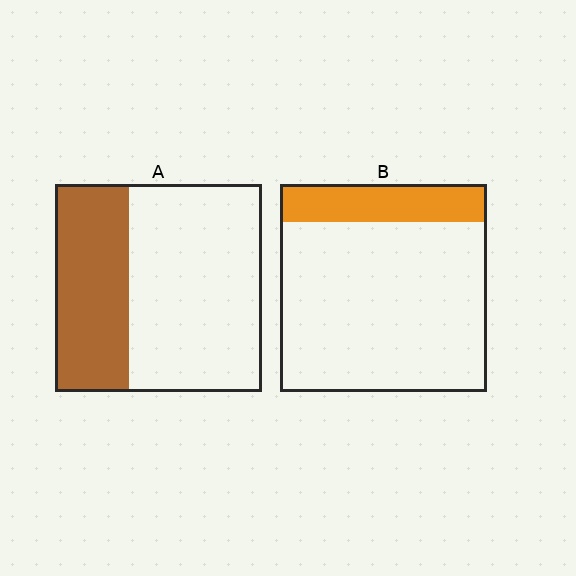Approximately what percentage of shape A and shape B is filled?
A is approximately 35% and B is approximately 20%.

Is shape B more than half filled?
No.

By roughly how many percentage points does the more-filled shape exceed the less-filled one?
By roughly 15 percentage points (A over B).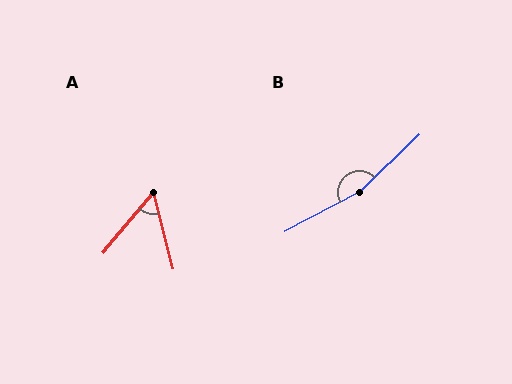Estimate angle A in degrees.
Approximately 54 degrees.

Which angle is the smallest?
A, at approximately 54 degrees.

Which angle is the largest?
B, at approximately 164 degrees.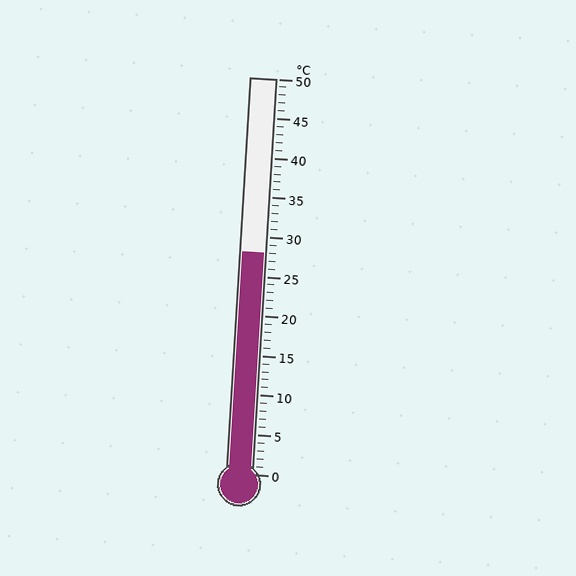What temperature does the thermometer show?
The thermometer shows approximately 28°C.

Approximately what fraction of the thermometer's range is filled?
The thermometer is filled to approximately 55% of its range.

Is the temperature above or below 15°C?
The temperature is above 15°C.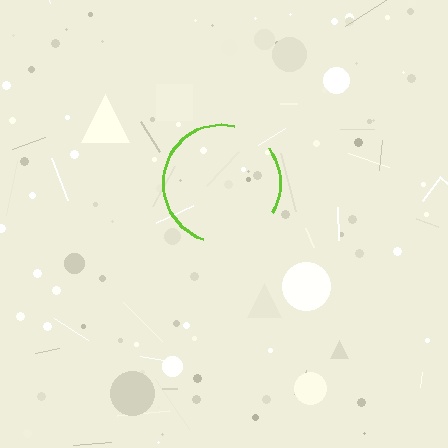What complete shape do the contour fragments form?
The contour fragments form a circle.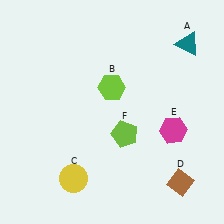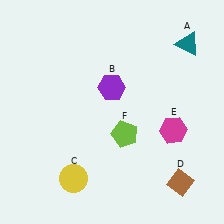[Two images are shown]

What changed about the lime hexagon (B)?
In Image 1, B is lime. In Image 2, it changed to purple.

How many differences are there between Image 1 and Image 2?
There is 1 difference between the two images.